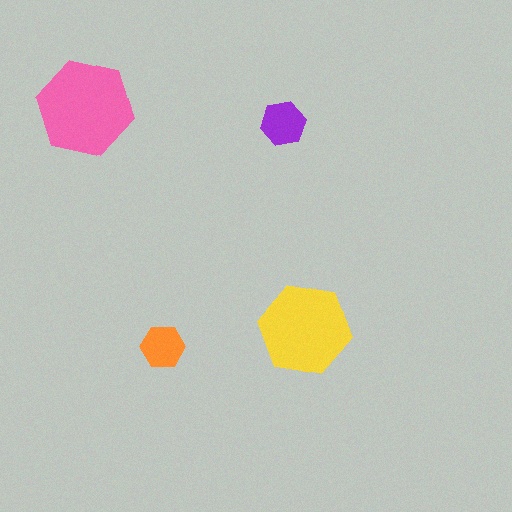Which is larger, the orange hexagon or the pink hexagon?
The pink one.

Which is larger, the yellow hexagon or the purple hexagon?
The yellow one.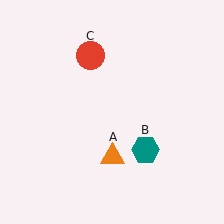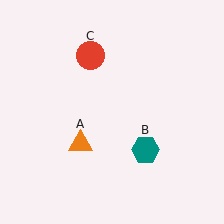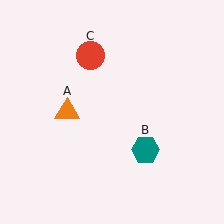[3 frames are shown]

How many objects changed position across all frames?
1 object changed position: orange triangle (object A).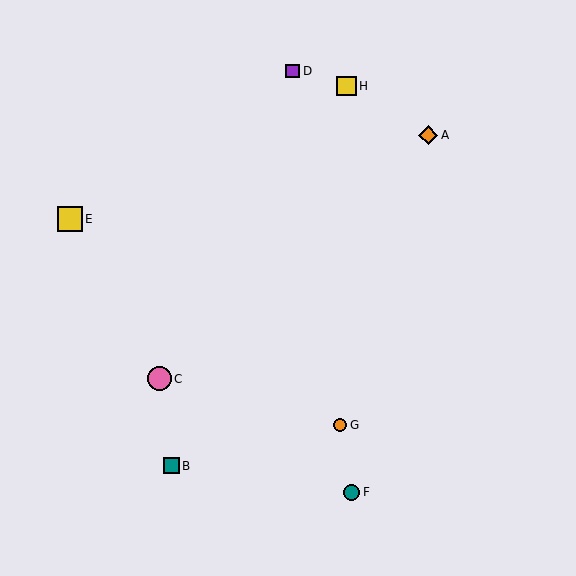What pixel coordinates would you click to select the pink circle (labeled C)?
Click at (159, 379) to select the pink circle C.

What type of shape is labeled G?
Shape G is an orange circle.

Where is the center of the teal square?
The center of the teal square is at (171, 466).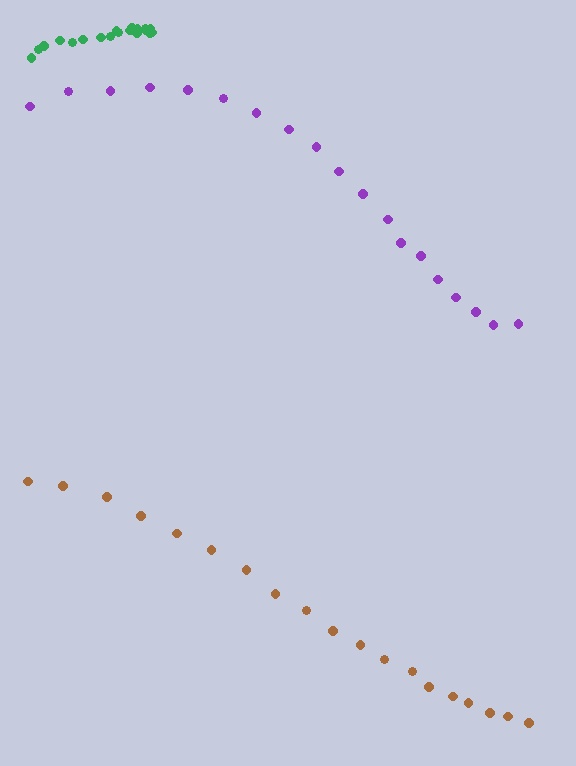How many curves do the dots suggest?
There are 3 distinct paths.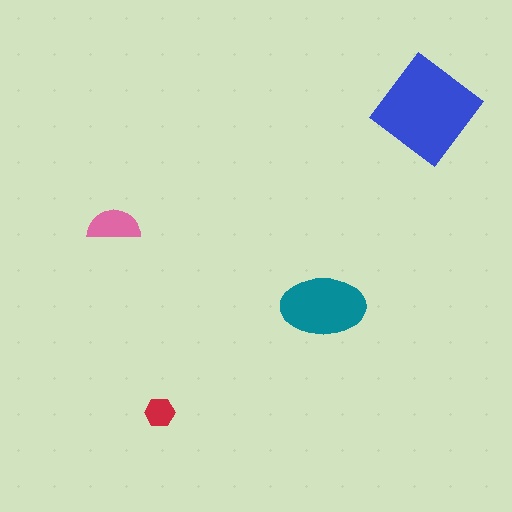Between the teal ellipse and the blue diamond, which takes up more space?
The blue diamond.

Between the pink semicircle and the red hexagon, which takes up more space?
The pink semicircle.